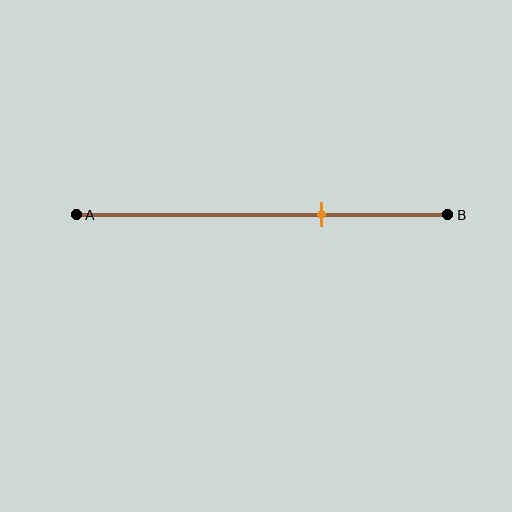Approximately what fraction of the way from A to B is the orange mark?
The orange mark is approximately 65% of the way from A to B.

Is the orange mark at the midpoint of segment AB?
No, the mark is at about 65% from A, not at the 50% midpoint.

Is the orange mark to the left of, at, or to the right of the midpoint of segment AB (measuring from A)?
The orange mark is to the right of the midpoint of segment AB.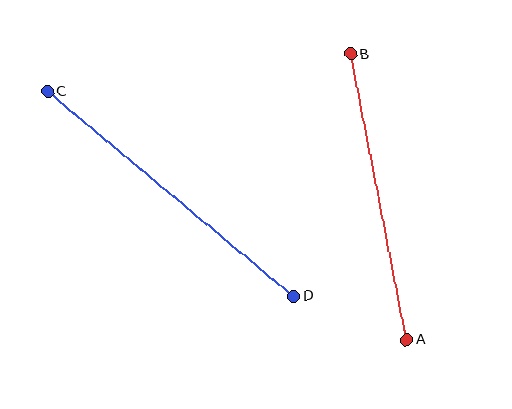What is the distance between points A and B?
The distance is approximately 291 pixels.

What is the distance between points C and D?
The distance is approximately 320 pixels.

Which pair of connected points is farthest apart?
Points C and D are farthest apart.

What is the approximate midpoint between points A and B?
The midpoint is at approximately (379, 197) pixels.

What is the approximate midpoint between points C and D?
The midpoint is at approximately (171, 194) pixels.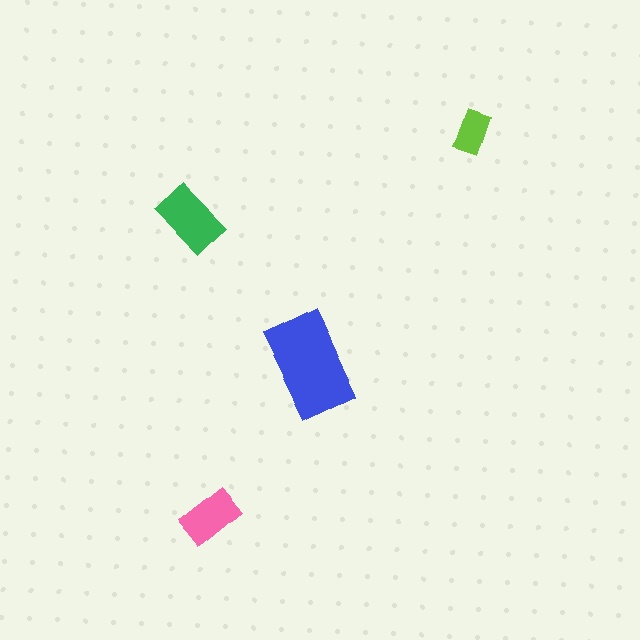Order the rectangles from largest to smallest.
the blue one, the green one, the pink one, the lime one.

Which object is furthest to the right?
The lime rectangle is rightmost.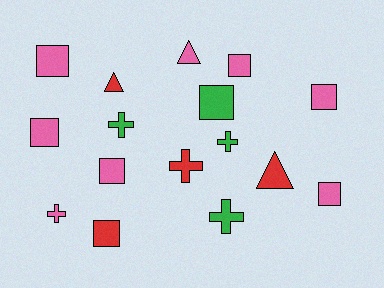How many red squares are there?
There is 1 red square.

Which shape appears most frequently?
Square, with 8 objects.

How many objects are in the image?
There are 16 objects.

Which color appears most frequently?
Pink, with 8 objects.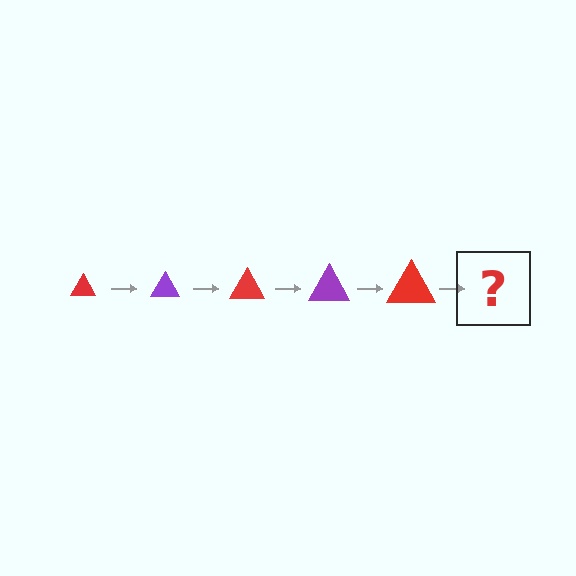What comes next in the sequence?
The next element should be a purple triangle, larger than the previous one.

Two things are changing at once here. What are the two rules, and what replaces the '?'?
The two rules are that the triangle grows larger each step and the color cycles through red and purple. The '?' should be a purple triangle, larger than the previous one.